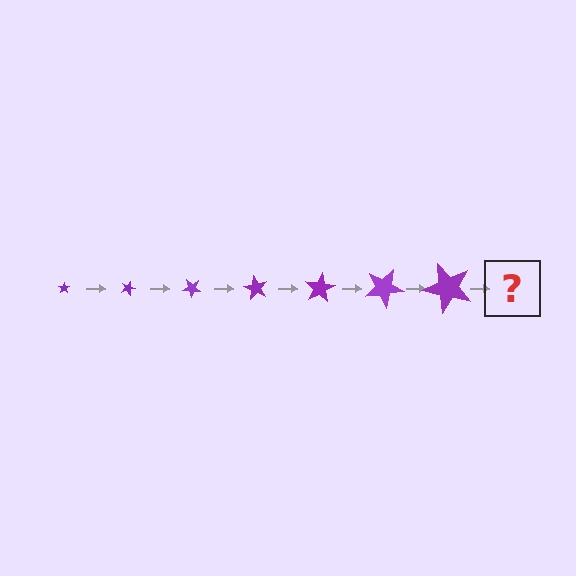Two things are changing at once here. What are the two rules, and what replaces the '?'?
The two rules are that the star grows larger each step and it rotates 20 degrees each step. The '?' should be a star, larger than the previous one and rotated 140 degrees from the start.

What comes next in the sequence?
The next element should be a star, larger than the previous one and rotated 140 degrees from the start.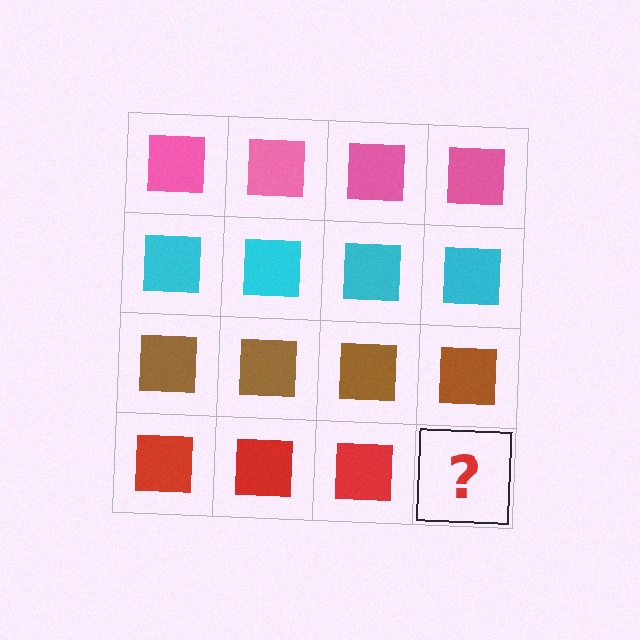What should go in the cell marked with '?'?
The missing cell should contain a red square.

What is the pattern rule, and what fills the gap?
The rule is that each row has a consistent color. The gap should be filled with a red square.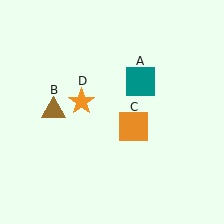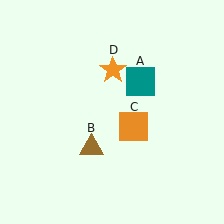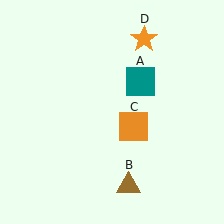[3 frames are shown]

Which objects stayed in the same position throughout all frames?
Teal square (object A) and orange square (object C) remained stationary.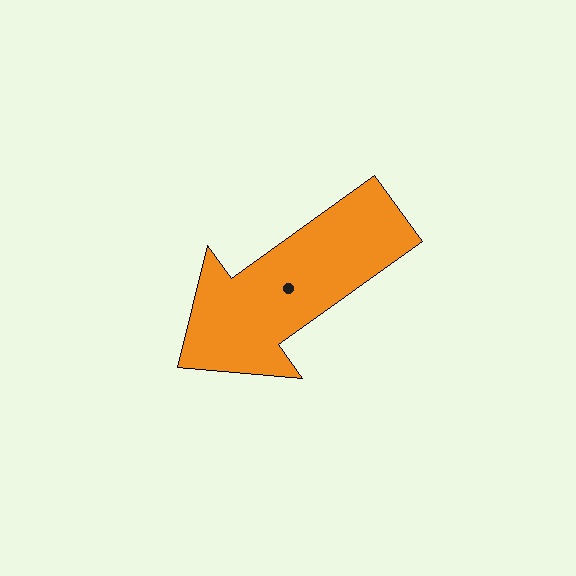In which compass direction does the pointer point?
Southwest.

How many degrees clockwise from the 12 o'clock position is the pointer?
Approximately 234 degrees.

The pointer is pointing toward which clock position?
Roughly 8 o'clock.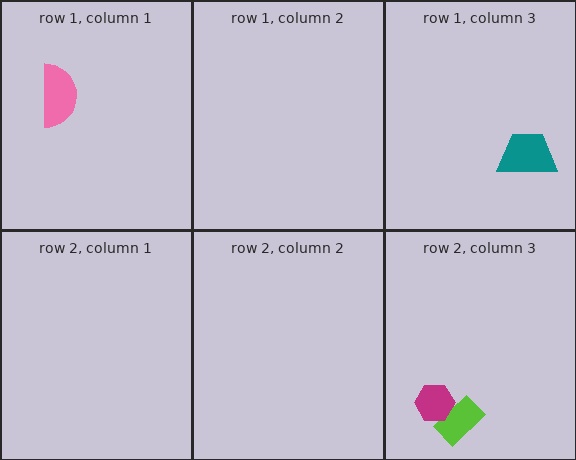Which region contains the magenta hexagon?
The row 2, column 3 region.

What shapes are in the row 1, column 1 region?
The pink semicircle.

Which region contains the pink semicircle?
The row 1, column 1 region.